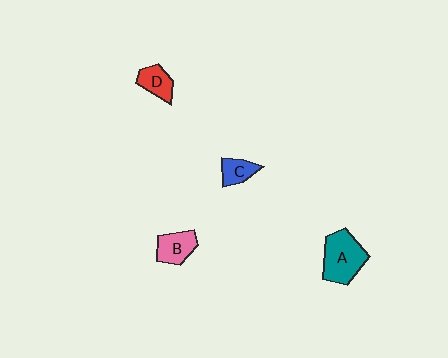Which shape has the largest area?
Shape A (teal).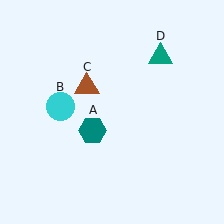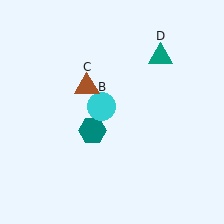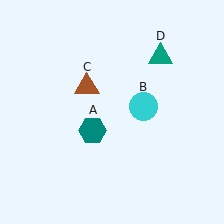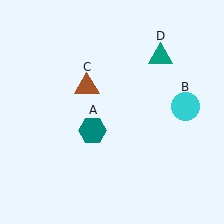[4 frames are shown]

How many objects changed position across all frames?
1 object changed position: cyan circle (object B).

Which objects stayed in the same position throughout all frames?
Teal hexagon (object A) and brown triangle (object C) and teal triangle (object D) remained stationary.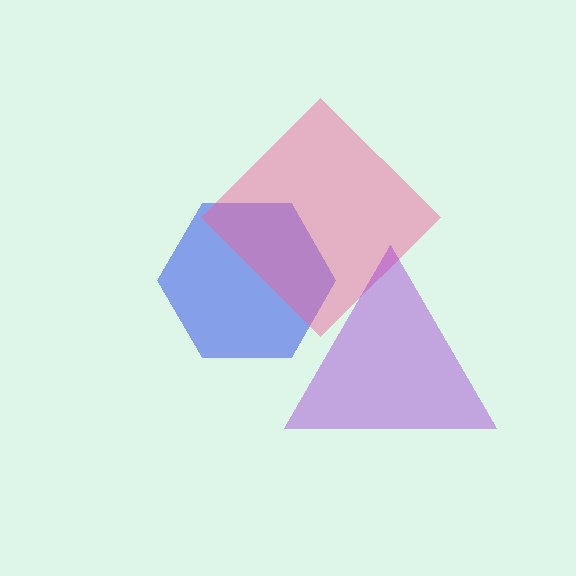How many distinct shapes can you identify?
There are 3 distinct shapes: a blue hexagon, a pink diamond, a purple triangle.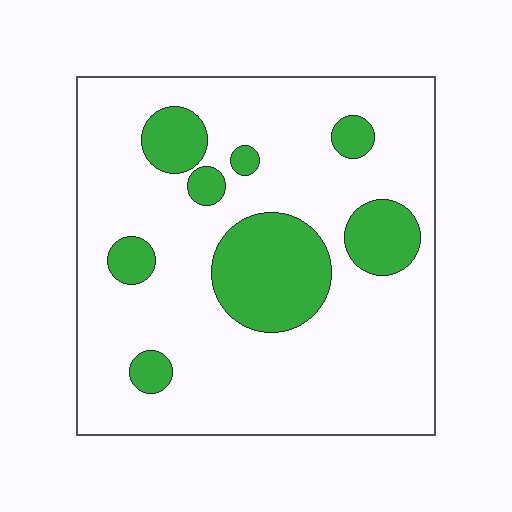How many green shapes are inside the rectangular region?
8.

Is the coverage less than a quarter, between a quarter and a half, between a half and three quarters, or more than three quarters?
Less than a quarter.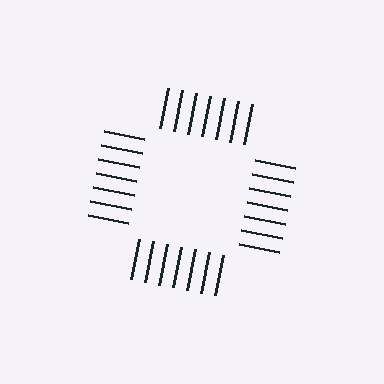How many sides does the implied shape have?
4 sides — the line-ends trace a square.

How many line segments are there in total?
28 — 7 along each of the 4 edges.